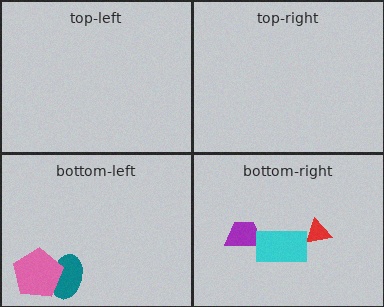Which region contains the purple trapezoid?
The bottom-right region.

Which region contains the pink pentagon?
The bottom-left region.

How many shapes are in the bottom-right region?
3.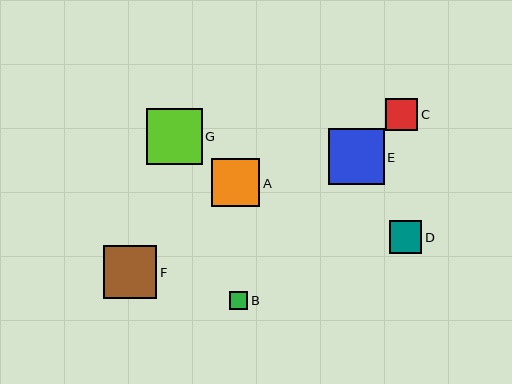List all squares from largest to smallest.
From largest to smallest: G, E, F, A, D, C, B.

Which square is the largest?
Square G is the largest with a size of approximately 56 pixels.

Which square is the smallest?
Square B is the smallest with a size of approximately 18 pixels.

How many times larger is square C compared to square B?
Square C is approximately 1.8 times the size of square B.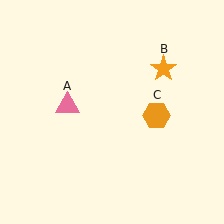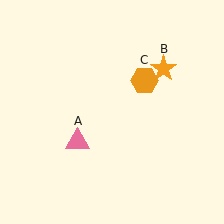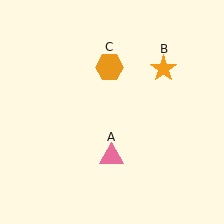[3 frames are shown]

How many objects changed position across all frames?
2 objects changed position: pink triangle (object A), orange hexagon (object C).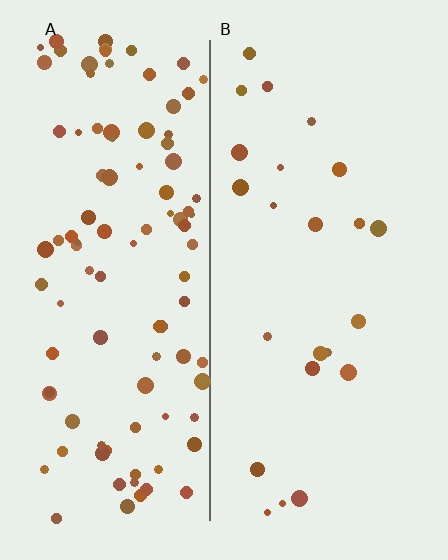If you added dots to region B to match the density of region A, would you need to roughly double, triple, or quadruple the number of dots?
Approximately quadruple.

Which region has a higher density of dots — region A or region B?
A (the left).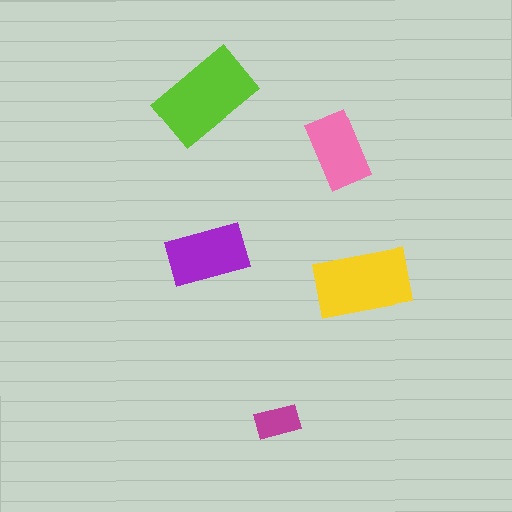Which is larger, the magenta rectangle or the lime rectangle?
The lime one.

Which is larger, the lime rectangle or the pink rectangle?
The lime one.